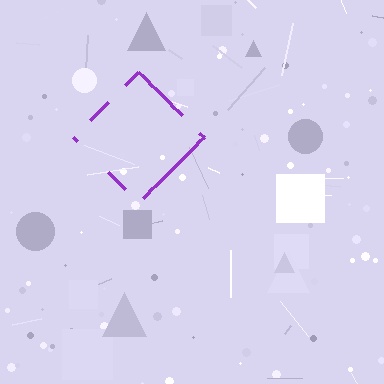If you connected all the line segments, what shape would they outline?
They would outline a diamond.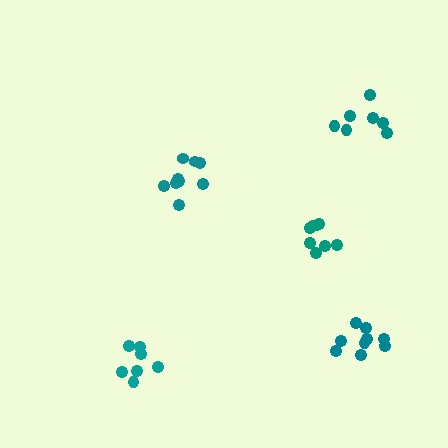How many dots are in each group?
Group 1: 8 dots, Group 2: 7 dots, Group 3: 9 dots, Group 4: 9 dots, Group 5: 7 dots (40 total).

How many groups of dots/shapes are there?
There are 5 groups.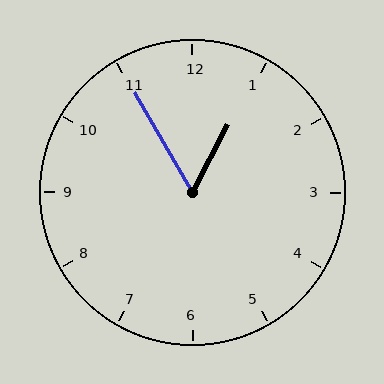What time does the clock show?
12:55.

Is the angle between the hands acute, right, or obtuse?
It is acute.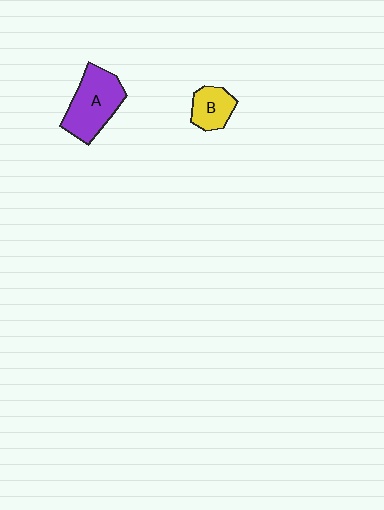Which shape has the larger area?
Shape A (purple).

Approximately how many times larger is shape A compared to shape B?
Approximately 1.9 times.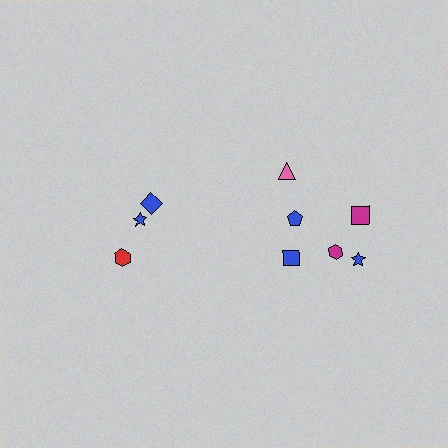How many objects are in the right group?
There are 6 objects.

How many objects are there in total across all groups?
There are 9 objects.